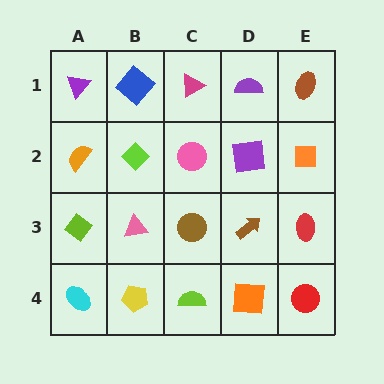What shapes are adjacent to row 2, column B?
A blue diamond (row 1, column B), a pink triangle (row 3, column B), an orange semicircle (row 2, column A), a pink circle (row 2, column C).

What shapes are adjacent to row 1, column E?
An orange square (row 2, column E), a purple semicircle (row 1, column D).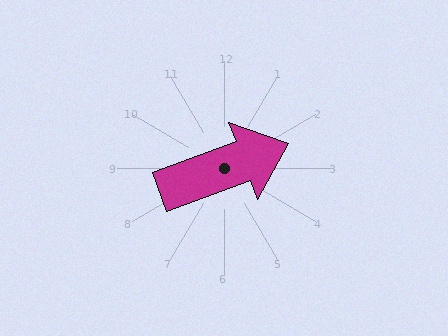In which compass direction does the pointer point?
East.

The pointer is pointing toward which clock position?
Roughly 2 o'clock.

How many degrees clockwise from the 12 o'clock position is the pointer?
Approximately 69 degrees.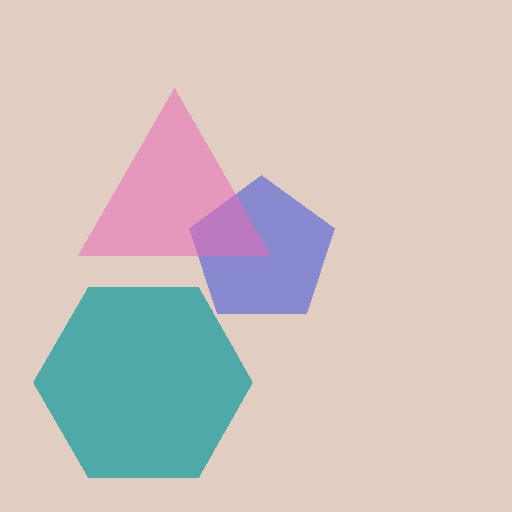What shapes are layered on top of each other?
The layered shapes are: a blue pentagon, a pink triangle, a teal hexagon.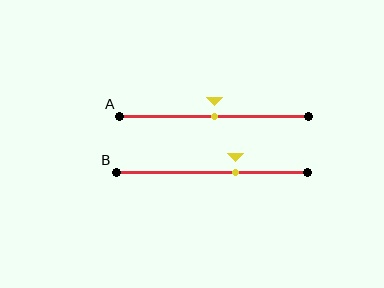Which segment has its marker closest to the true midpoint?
Segment A has its marker closest to the true midpoint.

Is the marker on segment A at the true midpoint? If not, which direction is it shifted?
Yes, the marker on segment A is at the true midpoint.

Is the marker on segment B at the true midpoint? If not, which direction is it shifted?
No, the marker on segment B is shifted to the right by about 13% of the segment length.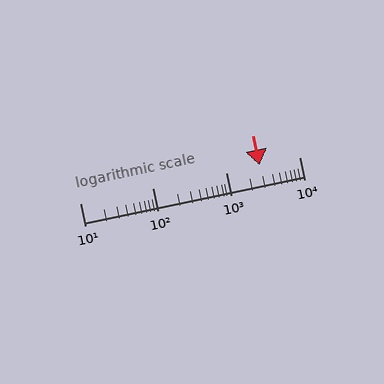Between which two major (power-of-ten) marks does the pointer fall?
The pointer is between 1000 and 10000.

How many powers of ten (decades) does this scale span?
The scale spans 3 decades, from 10 to 10000.